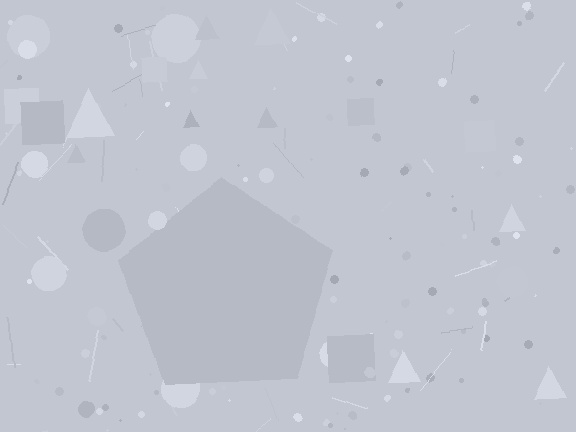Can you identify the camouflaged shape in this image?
The camouflaged shape is a pentagon.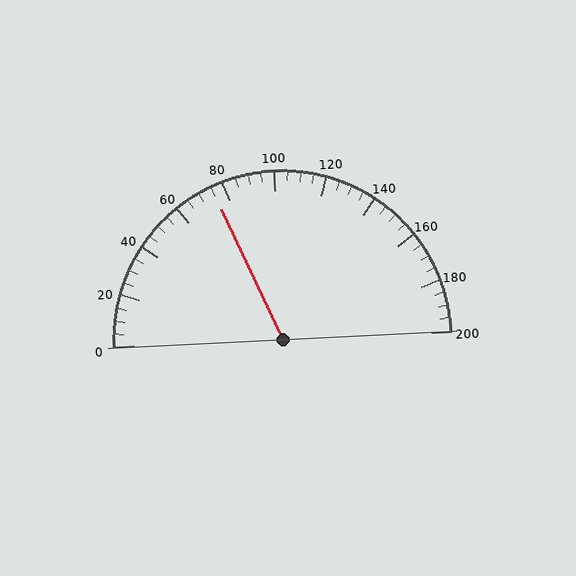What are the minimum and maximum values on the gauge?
The gauge ranges from 0 to 200.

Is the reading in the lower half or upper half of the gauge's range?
The reading is in the lower half of the range (0 to 200).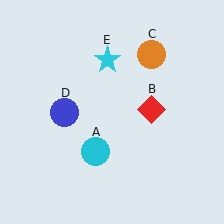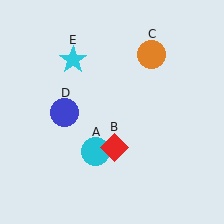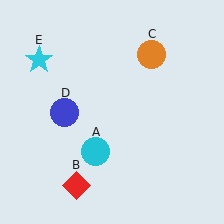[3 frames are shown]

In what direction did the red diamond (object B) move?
The red diamond (object B) moved down and to the left.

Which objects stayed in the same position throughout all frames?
Cyan circle (object A) and orange circle (object C) and blue circle (object D) remained stationary.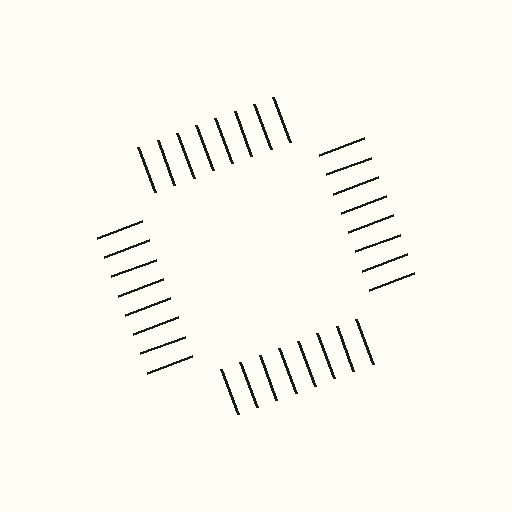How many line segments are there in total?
32 — 8 along each of the 4 edges.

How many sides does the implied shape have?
4 sides — the line-ends trace a square.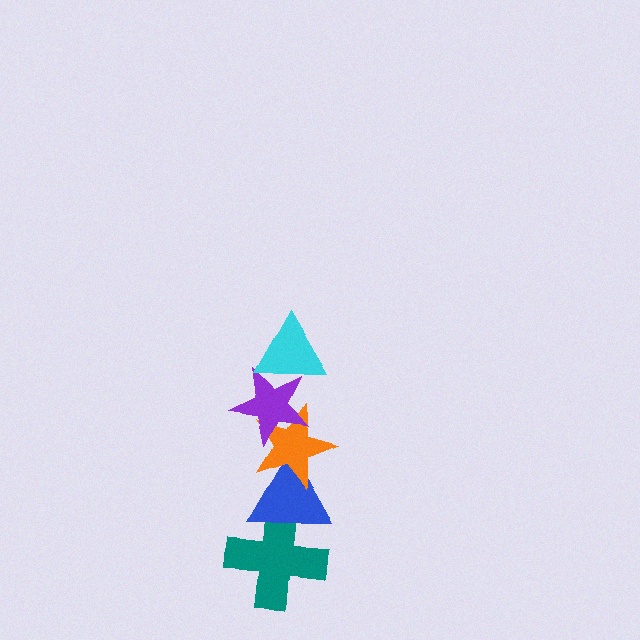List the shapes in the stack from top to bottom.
From top to bottom: the cyan triangle, the purple star, the orange star, the blue triangle, the teal cross.